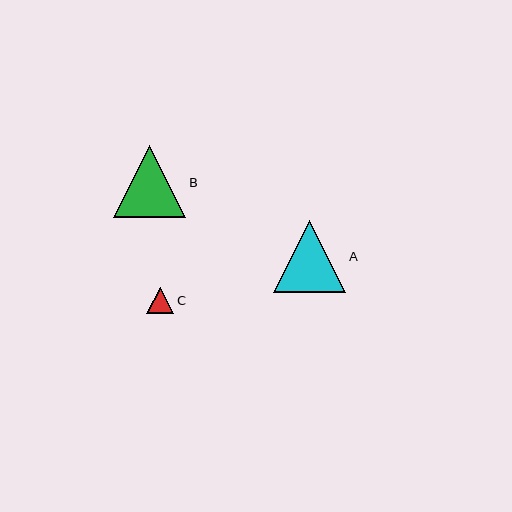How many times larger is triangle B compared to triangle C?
Triangle B is approximately 2.7 times the size of triangle C.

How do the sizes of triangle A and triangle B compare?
Triangle A and triangle B are approximately the same size.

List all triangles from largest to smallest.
From largest to smallest: A, B, C.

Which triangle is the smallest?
Triangle C is the smallest with a size of approximately 27 pixels.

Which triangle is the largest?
Triangle A is the largest with a size of approximately 73 pixels.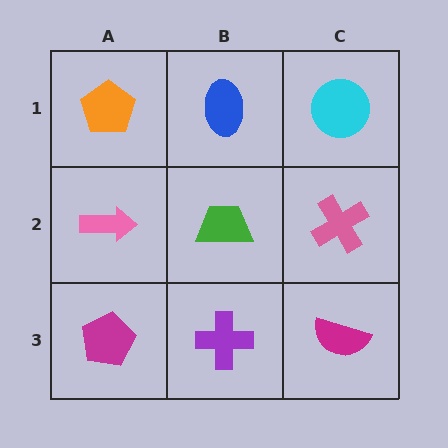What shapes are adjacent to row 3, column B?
A green trapezoid (row 2, column B), a magenta pentagon (row 3, column A), a magenta semicircle (row 3, column C).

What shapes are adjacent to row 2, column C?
A cyan circle (row 1, column C), a magenta semicircle (row 3, column C), a green trapezoid (row 2, column B).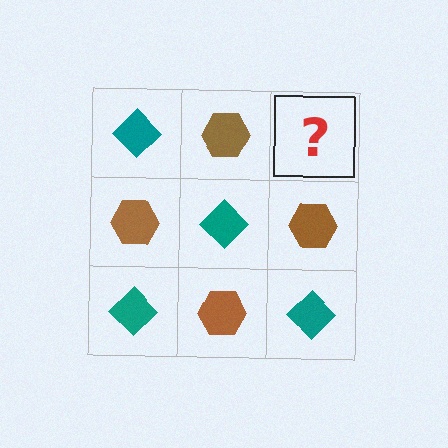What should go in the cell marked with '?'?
The missing cell should contain a teal diamond.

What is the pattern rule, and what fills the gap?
The rule is that it alternates teal diamond and brown hexagon in a checkerboard pattern. The gap should be filled with a teal diamond.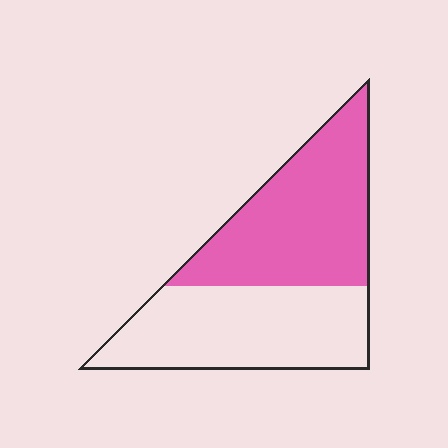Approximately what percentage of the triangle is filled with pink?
Approximately 50%.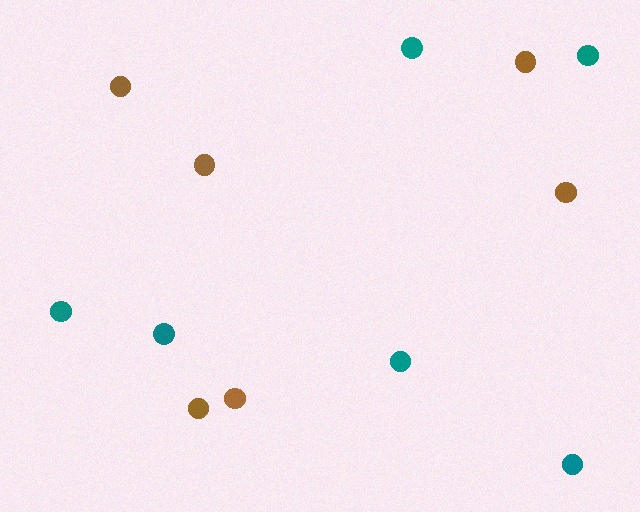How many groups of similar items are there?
There are 2 groups: one group of brown circles (6) and one group of teal circles (6).